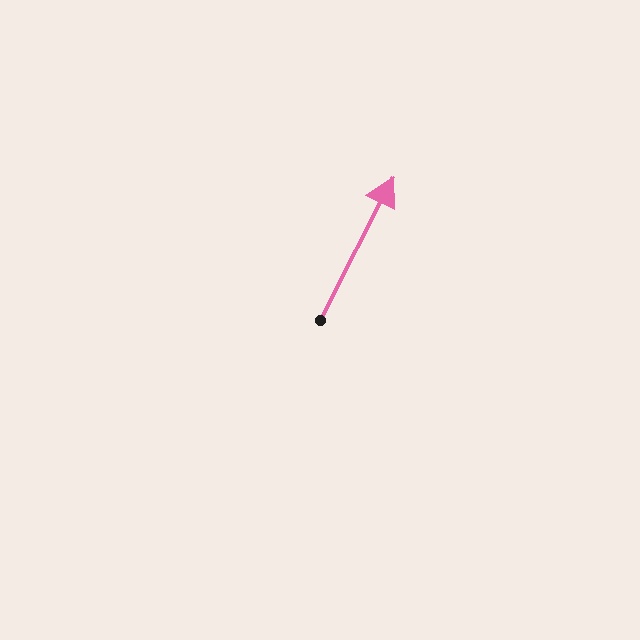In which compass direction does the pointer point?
Northeast.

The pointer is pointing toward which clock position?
Roughly 1 o'clock.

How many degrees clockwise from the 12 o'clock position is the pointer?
Approximately 27 degrees.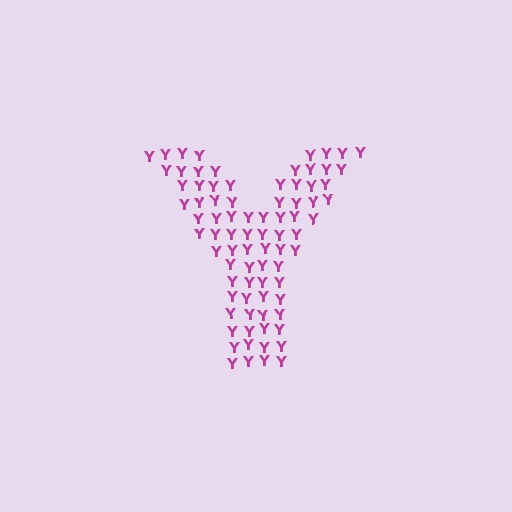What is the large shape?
The large shape is the letter Y.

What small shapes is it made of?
It is made of small letter Y's.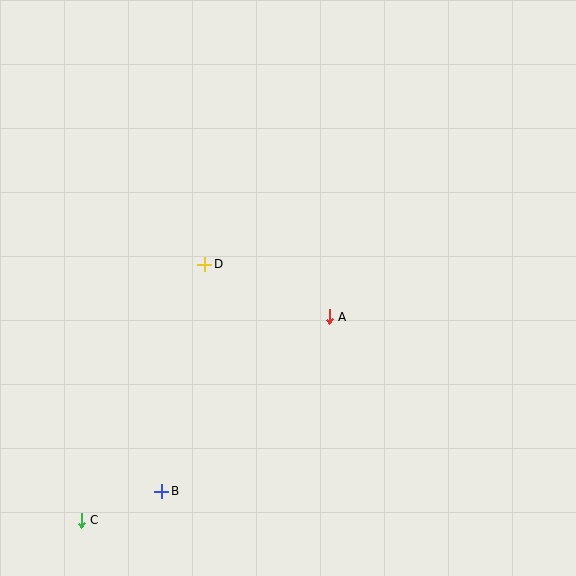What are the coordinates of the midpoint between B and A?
The midpoint between B and A is at (246, 404).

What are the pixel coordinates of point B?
Point B is at (162, 491).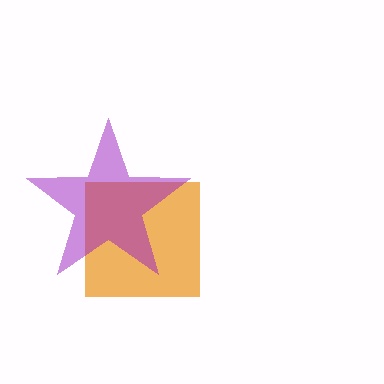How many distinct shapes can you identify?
There are 2 distinct shapes: an orange square, a purple star.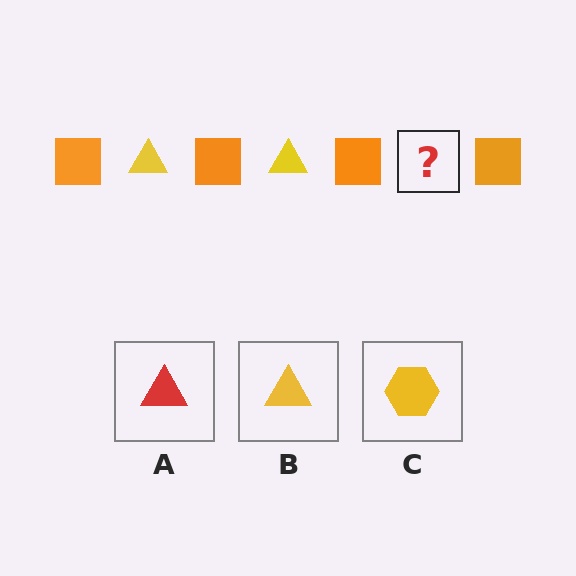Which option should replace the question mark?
Option B.